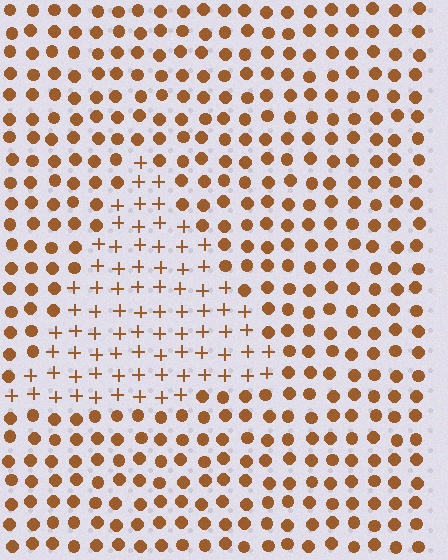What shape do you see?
I see a triangle.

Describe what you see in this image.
The image is filled with small brown elements arranged in a uniform grid. A triangle-shaped region contains plus signs, while the surrounding area contains circles. The boundary is defined purely by the change in element shape.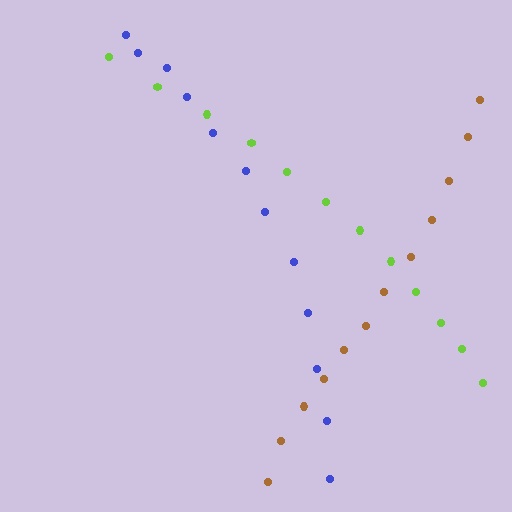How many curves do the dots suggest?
There are 3 distinct paths.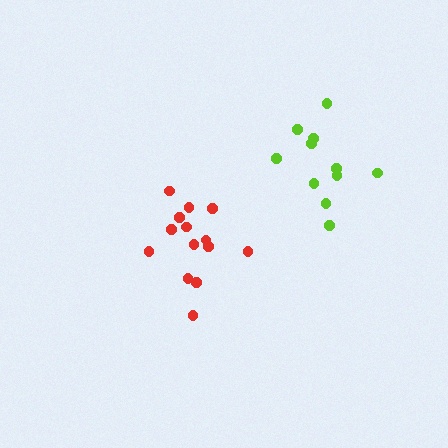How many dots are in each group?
Group 1: 11 dots, Group 2: 14 dots (25 total).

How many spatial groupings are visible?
There are 2 spatial groupings.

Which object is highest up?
The lime cluster is topmost.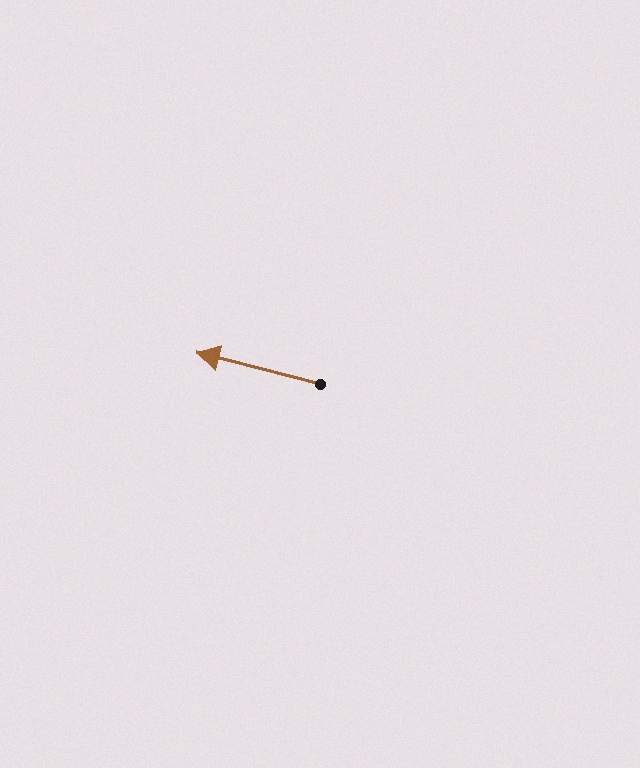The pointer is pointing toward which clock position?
Roughly 9 o'clock.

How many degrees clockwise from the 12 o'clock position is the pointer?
Approximately 284 degrees.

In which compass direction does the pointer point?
West.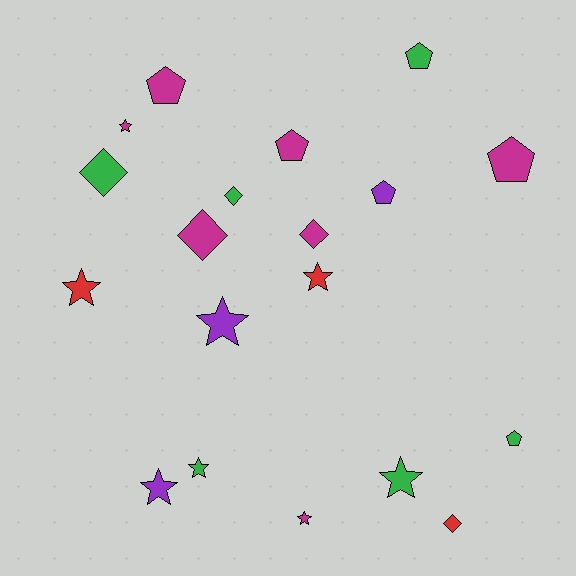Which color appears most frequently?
Magenta, with 7 objects.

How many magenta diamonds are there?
There are 2 magenta diamonds.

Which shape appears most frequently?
Star, with 8 objects.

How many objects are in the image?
There are 19 objects.